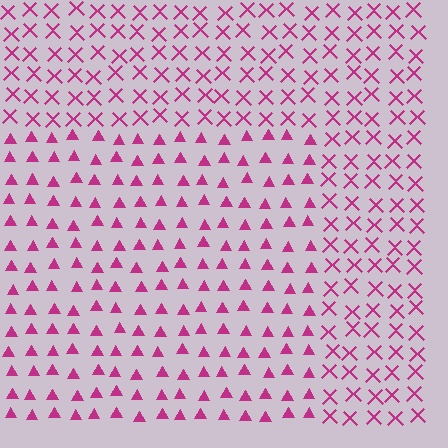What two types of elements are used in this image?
The image uses triangles inside the rectangle region and X marks outside it.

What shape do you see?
I see a rectangle.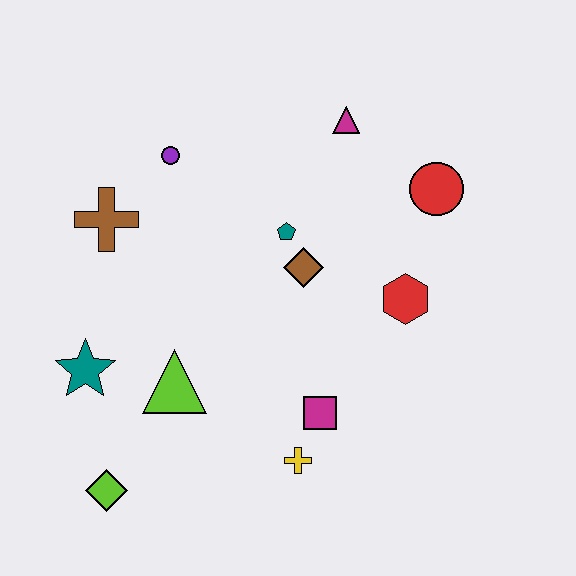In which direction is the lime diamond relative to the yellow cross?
The lime diamond is to the left of the yellow cross.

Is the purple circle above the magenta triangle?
No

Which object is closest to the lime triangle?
The teal star is closest to the lime triangle.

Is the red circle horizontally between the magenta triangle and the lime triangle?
No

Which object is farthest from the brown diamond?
The lime diamond is farthest from the brown diamond.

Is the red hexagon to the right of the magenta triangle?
Yes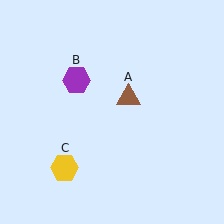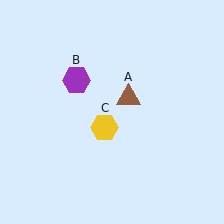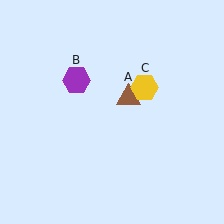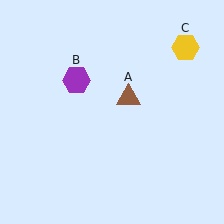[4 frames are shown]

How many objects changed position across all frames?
1 object changed position: yellow hexagon (object C).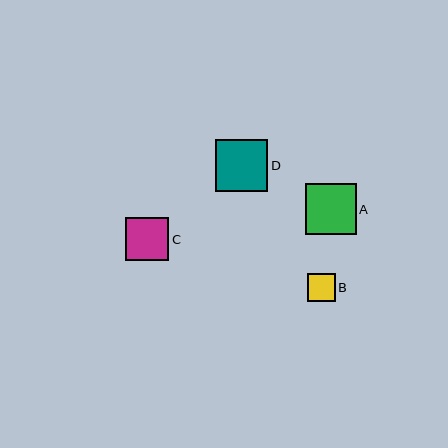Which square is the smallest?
Square B is the smallest with a size of approximately 28 pixels.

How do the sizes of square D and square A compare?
Square D and square A are approximately the same size.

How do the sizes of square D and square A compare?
Square D and square A are approximately the same size.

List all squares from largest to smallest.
From largest to smallest: D, A, C, B.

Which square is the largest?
Square D is the largest with a size of approximately 52 pixels.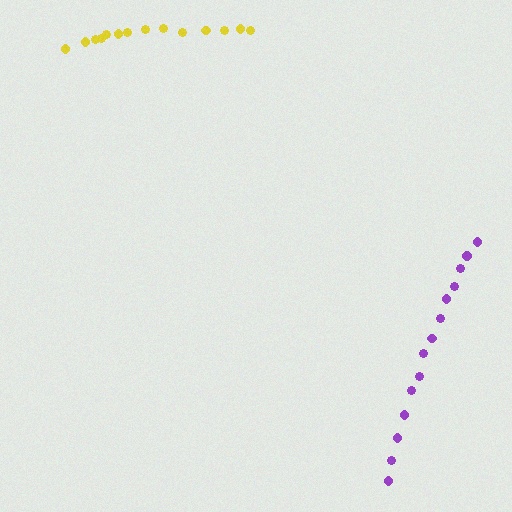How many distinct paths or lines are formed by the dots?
There are 2 distinct paths.